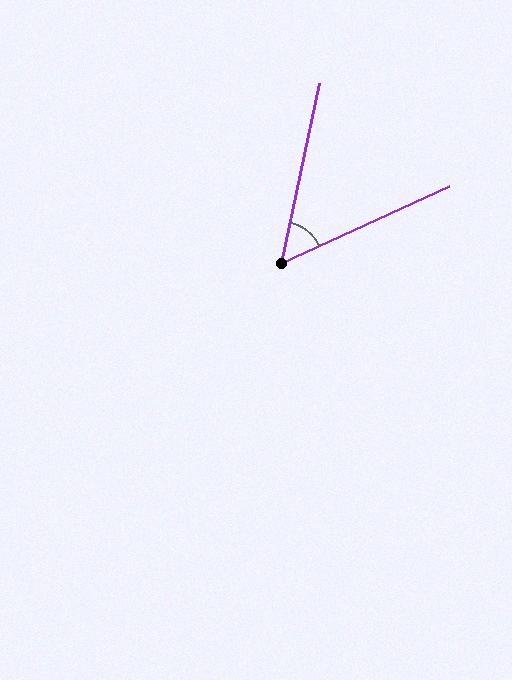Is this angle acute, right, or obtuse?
It is acute.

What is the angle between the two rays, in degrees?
Approximately 53 degrees.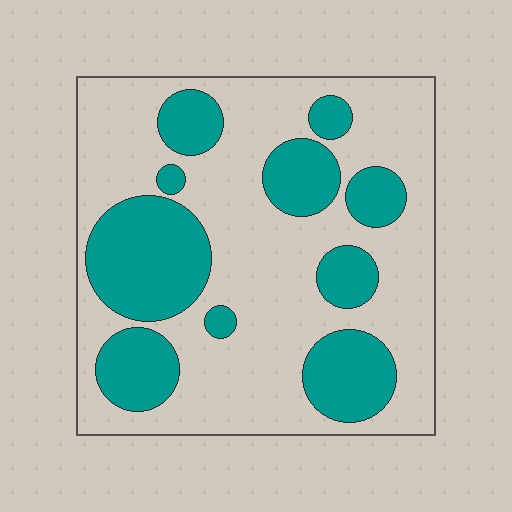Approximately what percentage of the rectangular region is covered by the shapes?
Approximately 35%.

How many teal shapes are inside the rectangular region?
10.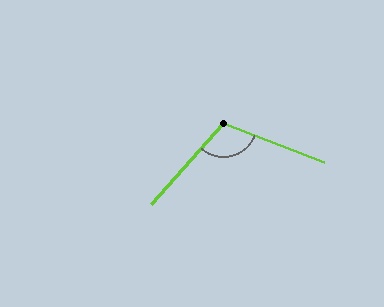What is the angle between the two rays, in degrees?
Approximately 110 degrees.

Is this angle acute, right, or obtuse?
It is obtuse.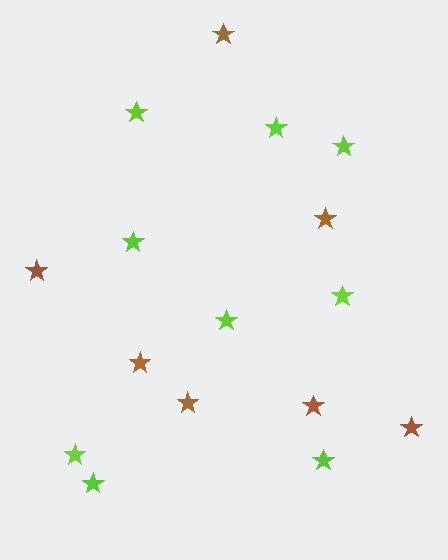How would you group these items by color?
There are 2 groups: one group of lime stars (9) and one group of brown stars (7).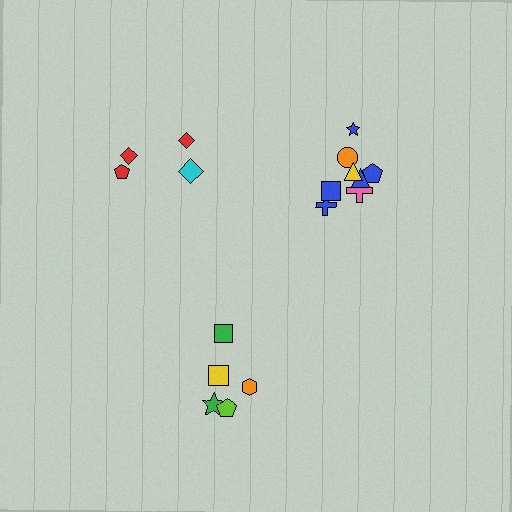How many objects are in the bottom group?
There are 5 objects.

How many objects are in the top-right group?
There are 8 objects.